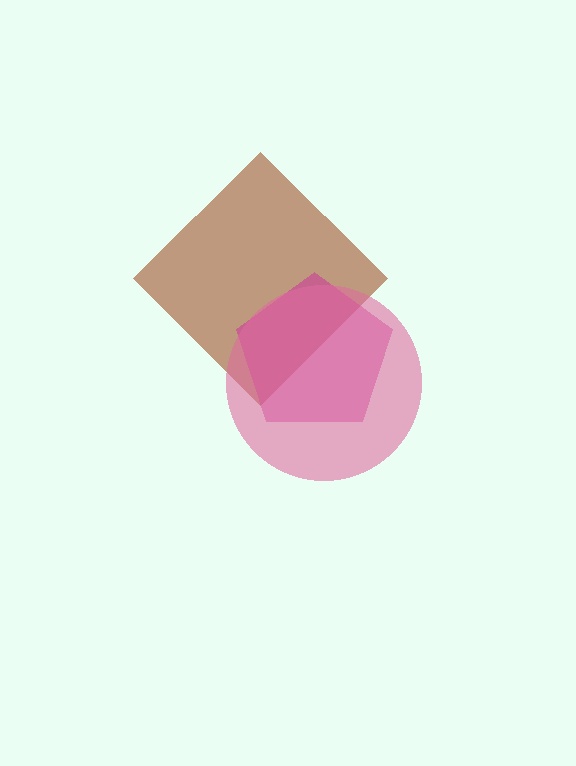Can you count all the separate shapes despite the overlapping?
Yes, there are 3 separate shapes.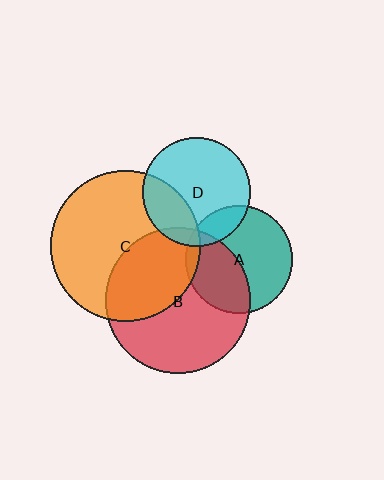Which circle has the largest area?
Circle C (orange).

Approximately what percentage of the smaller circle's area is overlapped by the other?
Approximately 15%.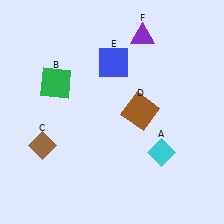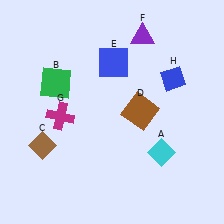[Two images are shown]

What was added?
A magenta cross (G), a blue diamond (H) were added in Image 2.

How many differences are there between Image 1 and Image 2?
There are 2 differences between the two images.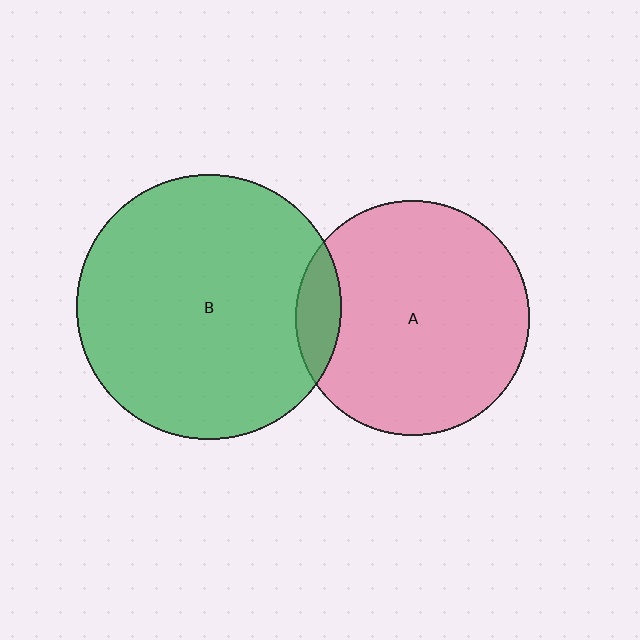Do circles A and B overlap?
Yes.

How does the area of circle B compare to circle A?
Approximately 1.3 times.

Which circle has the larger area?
Circle B (green).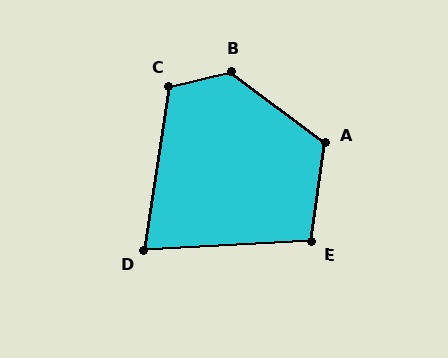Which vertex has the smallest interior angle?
D, at approximately 78 degrees.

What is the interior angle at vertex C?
Approximately 112 degrees (obtuse).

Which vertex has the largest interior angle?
B, at approximately 129 degrees.